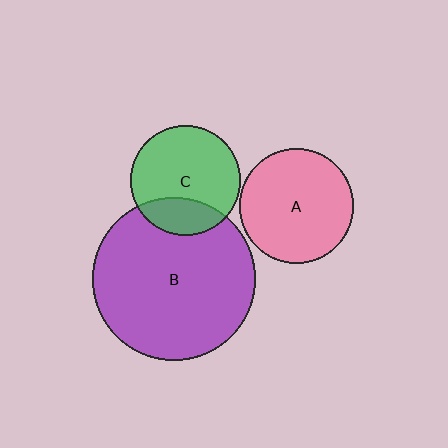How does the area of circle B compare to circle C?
Approximately 2.2 times.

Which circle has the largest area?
Circle B (purple).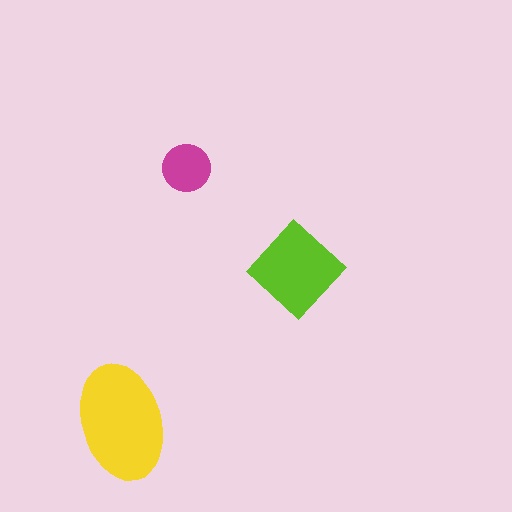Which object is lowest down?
The yellow ellipse is bottommost.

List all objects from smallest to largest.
The magenta circle, the lime diamond, the yellow ellipse.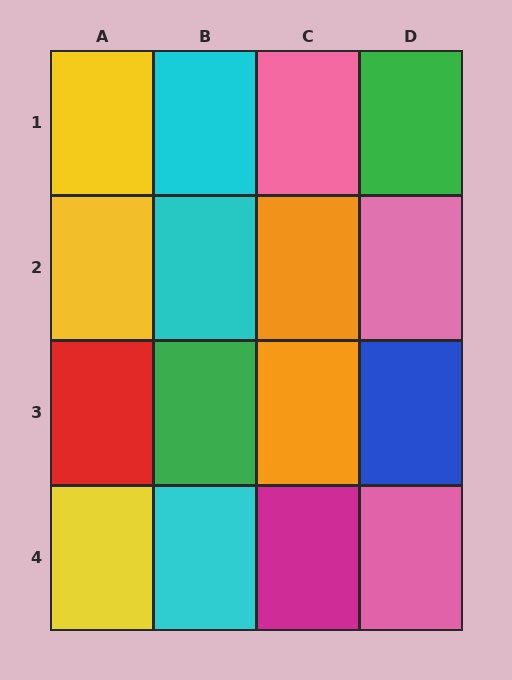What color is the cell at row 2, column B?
Cyan.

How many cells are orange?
2 cells are orange.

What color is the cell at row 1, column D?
Green.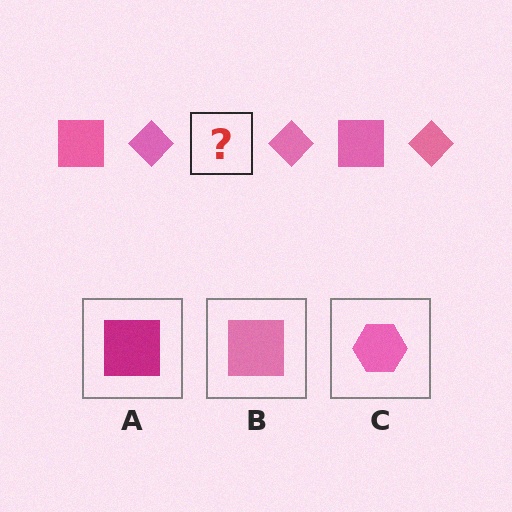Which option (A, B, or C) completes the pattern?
B.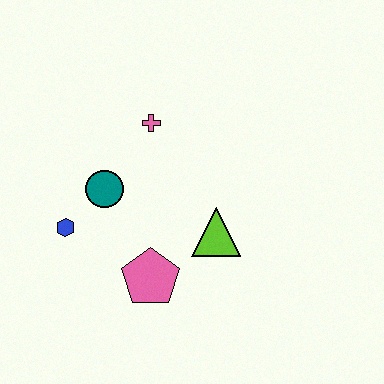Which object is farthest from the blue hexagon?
The lime triangle is farthest from the blue hexagon.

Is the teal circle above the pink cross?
No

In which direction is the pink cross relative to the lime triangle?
The pink cross is above the lime triangle.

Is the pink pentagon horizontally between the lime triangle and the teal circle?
Yes